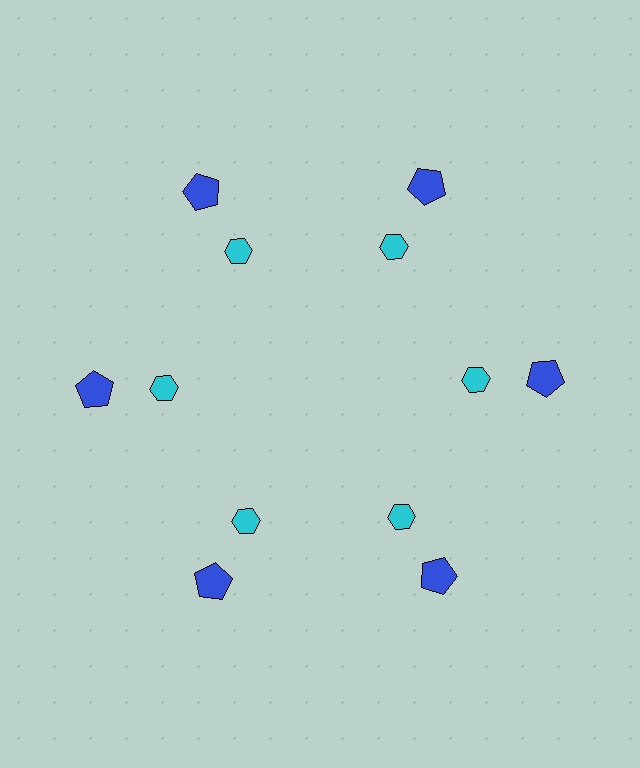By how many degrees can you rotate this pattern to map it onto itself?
The pattern maps onto itself every 60 degrees of rotation.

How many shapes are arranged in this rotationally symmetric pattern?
There are 12 shapes, arranged in 6 groups of 2.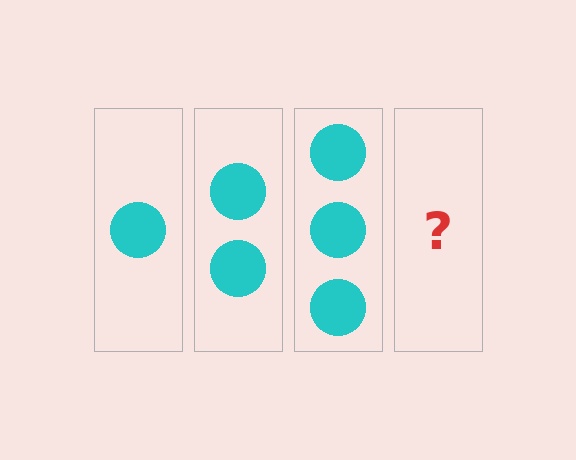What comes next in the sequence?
The next element should be 4 circles.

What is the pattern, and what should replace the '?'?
The pattern is that each step adds one more circle. The '?' should be 4 circles.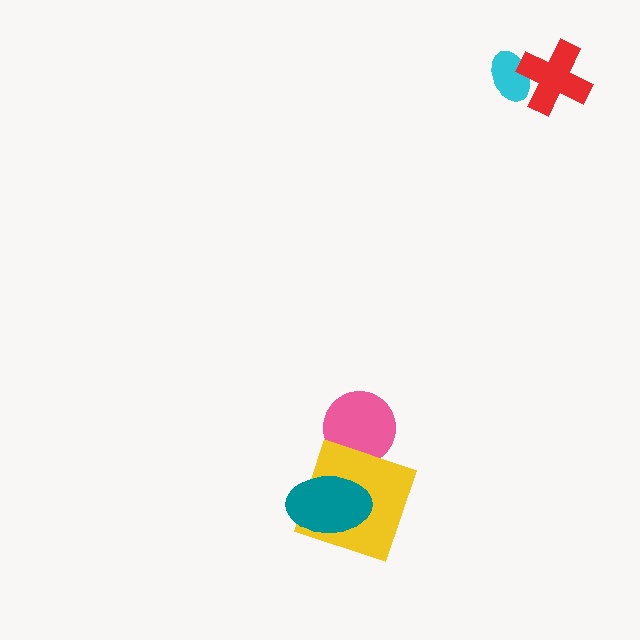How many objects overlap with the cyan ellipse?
1 object overlaps with the cyan ellipse.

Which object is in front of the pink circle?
The yellow square is in front of the pink circle.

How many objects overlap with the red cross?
1 object overlaps with the red cross.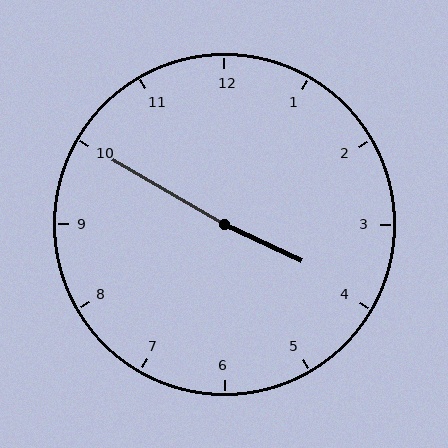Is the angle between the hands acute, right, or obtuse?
It is obtuse.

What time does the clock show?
3:50.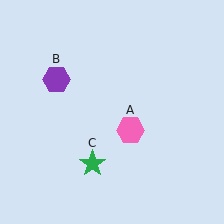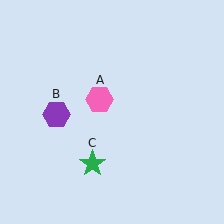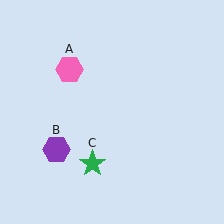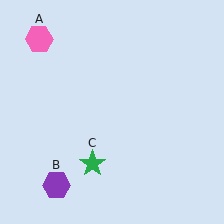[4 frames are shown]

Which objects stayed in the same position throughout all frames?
Green star (object C) remained stationary.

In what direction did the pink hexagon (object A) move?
The pink hexagon (object A) moved up and to the left.